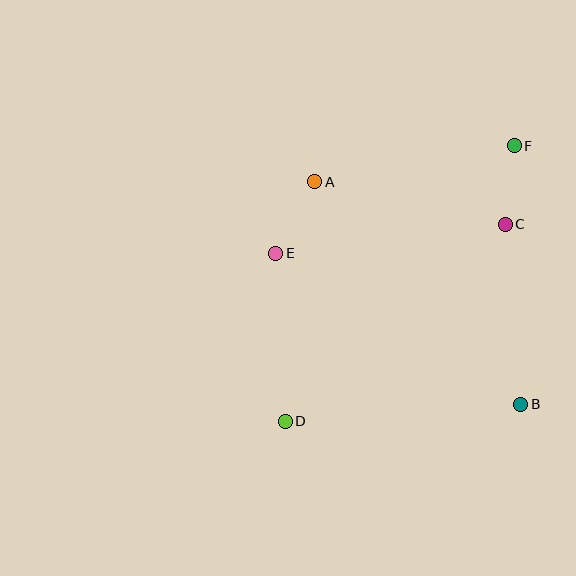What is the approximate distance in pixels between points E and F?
The distance between E and F is approximately 262 pixels.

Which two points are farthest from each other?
Points D and F are farthest from each other.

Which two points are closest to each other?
Points C and F are closest to each other.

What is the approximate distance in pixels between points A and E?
The distance between A and E is approximately 82 pixels.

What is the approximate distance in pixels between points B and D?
The distance between B and D is approximately 236 pixels.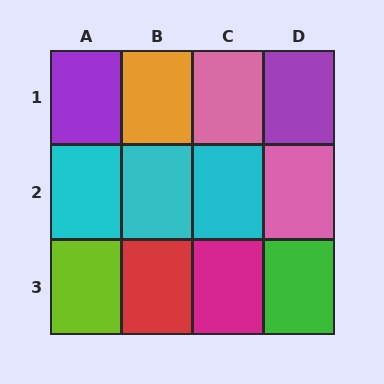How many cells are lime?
1 cell is lime.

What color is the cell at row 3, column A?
Lime.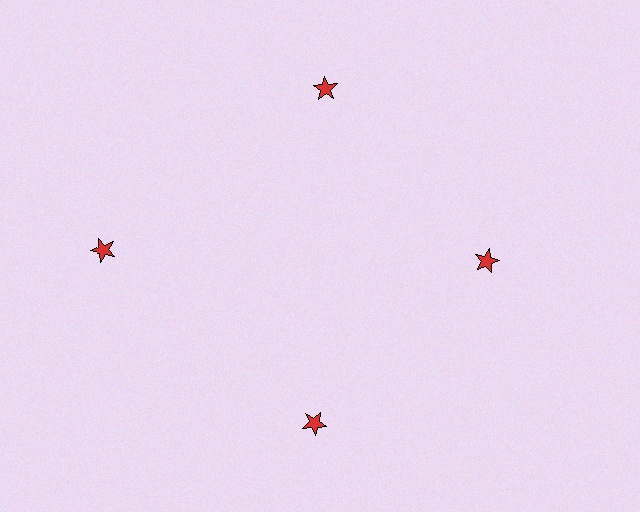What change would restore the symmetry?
The symmetry would be restored by moving it inward, back onto the ring so that all 4 stars sit at equal angles and equal distance from the center.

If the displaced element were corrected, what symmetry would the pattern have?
It would have 4-fold rotational symmetry — the pattern would map onto itself every 90 degrees.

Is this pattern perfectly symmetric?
No. The 4 red stars are arranged in a ring, but one element near the 9 o'clock position is pushed outward from the center, breaking the 4-fold rotational symmetry.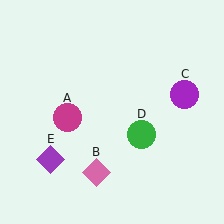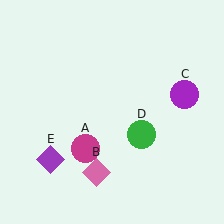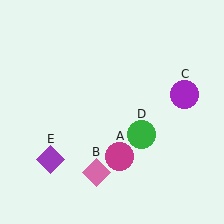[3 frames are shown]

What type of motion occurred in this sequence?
The magenta circle (object A) rotated counterclockwise around the center of the scene.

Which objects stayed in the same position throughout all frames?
Pink diamond (object B) and purple circle (object C) and green circle (object D) and purple diamond (object E) remained stationary.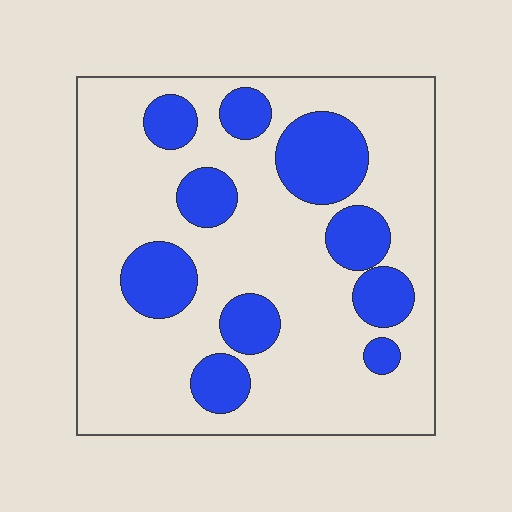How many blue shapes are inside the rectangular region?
10.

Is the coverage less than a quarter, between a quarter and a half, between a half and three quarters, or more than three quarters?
Between a quarter and a half.